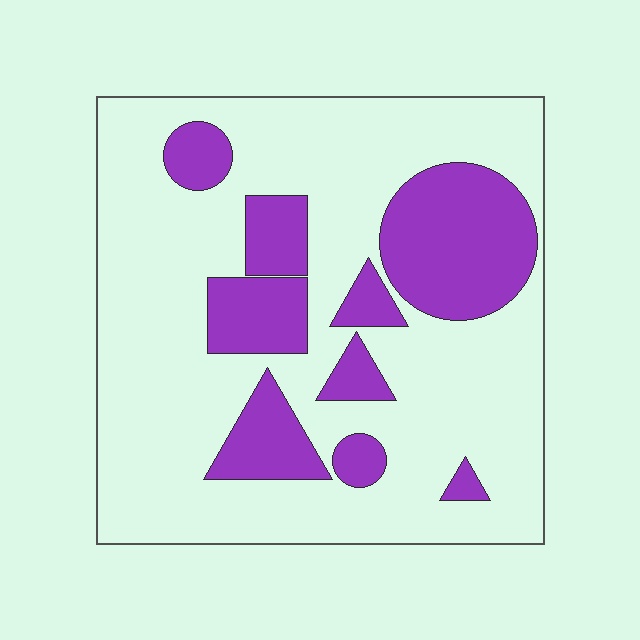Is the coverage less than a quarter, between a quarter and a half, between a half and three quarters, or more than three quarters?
Between a quarter and a half.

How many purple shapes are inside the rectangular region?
9.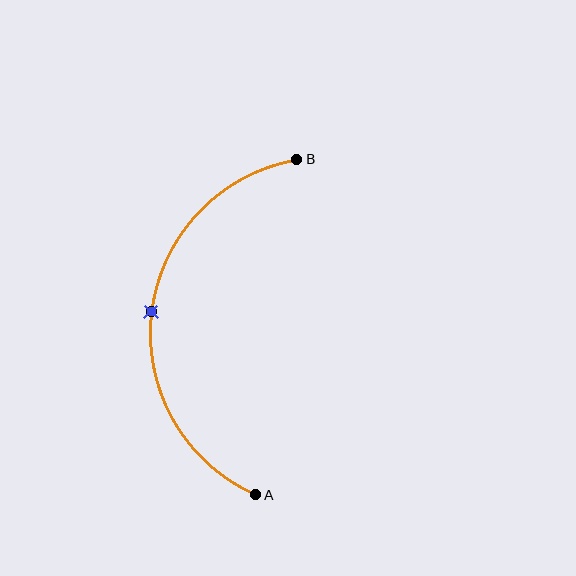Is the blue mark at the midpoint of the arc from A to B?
Yes. The blue mark lies on the arc at equal arc-length from both A and B — it is the arc midpoint.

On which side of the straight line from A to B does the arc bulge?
The arc bulges to the left of the straight line connecting A and B.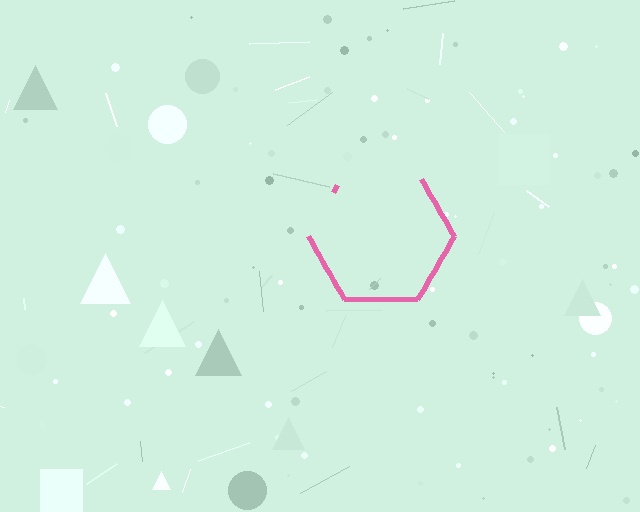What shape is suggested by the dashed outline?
The dashed outline suggests a hexagon.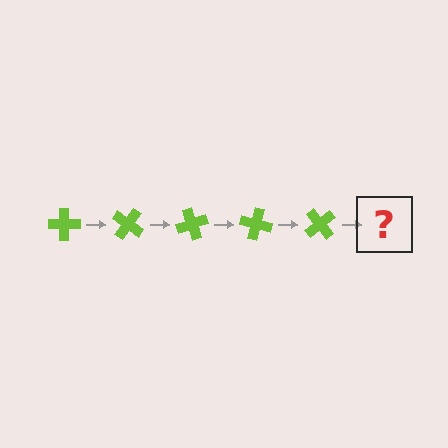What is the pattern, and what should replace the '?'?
The pattern is that the cross rotates 35 degrees each step. The '?' should be a lime cross rotated 175 degrees.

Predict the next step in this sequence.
The next step is a lime cross rotated 175 degrees.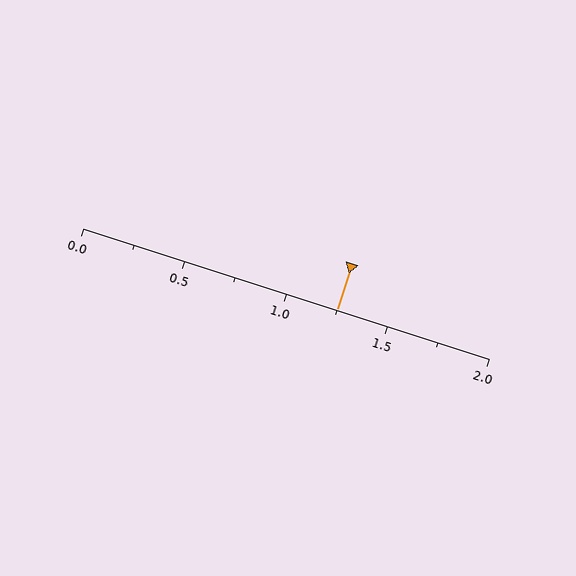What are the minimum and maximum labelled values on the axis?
The axis runs from 0.0 to 2.0.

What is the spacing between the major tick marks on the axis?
The major ticks are spaced 0.5 apart.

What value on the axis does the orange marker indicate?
The marker indicates approximately 1.25.